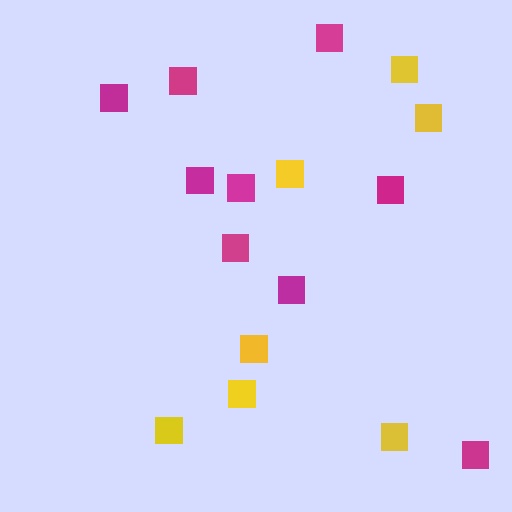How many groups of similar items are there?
There are 2 groups: one group of magenta squares (9) and one group of yellow squares (7).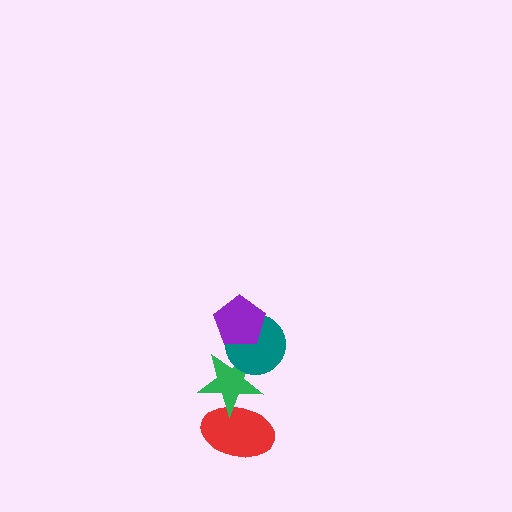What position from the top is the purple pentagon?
The purple pentagon is 1st from the top.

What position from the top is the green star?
The green star is 3rd from the top.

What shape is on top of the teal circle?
The purple pentagon is on top of the teal circle.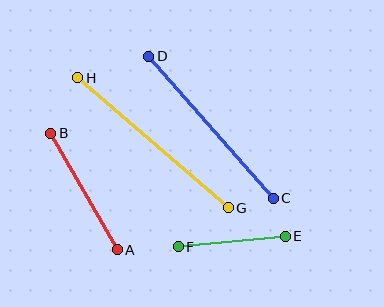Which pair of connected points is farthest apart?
Points G and H are farthest apart.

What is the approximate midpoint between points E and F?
The midpoint is at approximately (232, 241) pixels.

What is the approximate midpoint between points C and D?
The midpoint is at approximately (211, 127) pixels.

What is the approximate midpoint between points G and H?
The midpoint is at approximately (153, 143) pixels.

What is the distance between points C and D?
The distance is approximately 189 pixels.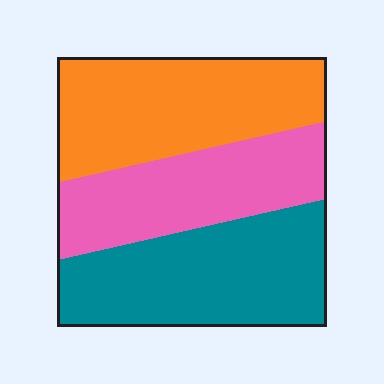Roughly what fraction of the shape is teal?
Teal takes up about three eighths (3/8) of the shape.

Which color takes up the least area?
Pink, at roughly 30%.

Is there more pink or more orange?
Orange.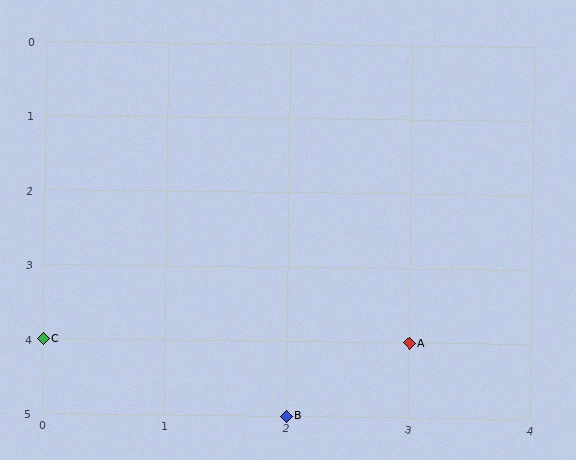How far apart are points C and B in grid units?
Points C and B are 2 columns and 1 row apart (about 2.2 grid units diagonally).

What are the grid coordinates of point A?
Point A is at grid coordinates (3, 4).